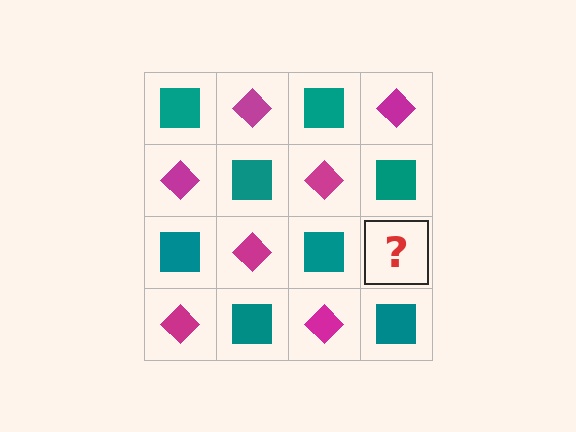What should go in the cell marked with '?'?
The missing cell should contain a magenta diamond.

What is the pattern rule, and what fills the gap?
The rule is that it alternates teal square and magenta diamond in a checkerboard pattern. The gap should be filled with a magenta diamond.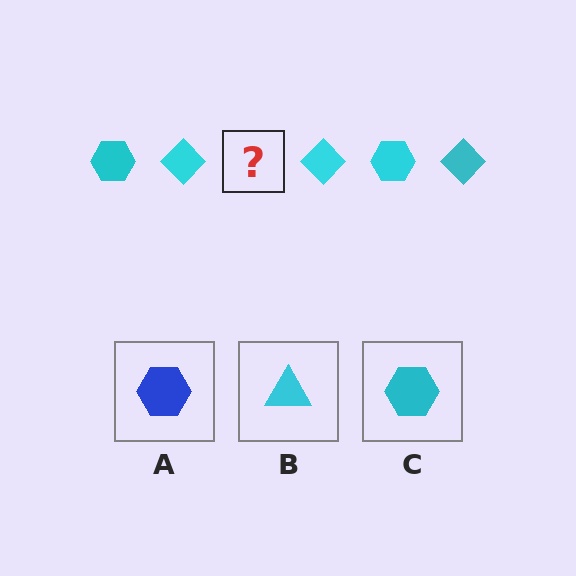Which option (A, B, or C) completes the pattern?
C.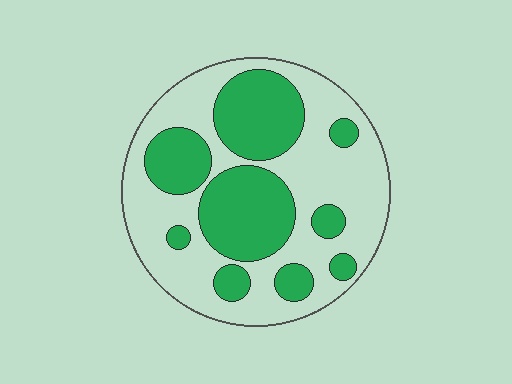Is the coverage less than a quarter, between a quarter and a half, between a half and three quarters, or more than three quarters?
Between a quarter and a half.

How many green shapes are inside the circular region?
9.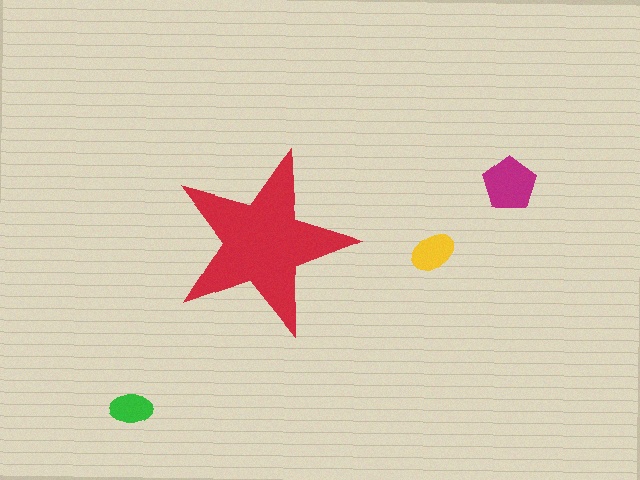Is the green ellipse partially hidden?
No, the green ellipse is fully visible.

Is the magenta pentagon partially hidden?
No, the magenta pentagon is fully visible.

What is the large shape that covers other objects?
A red star.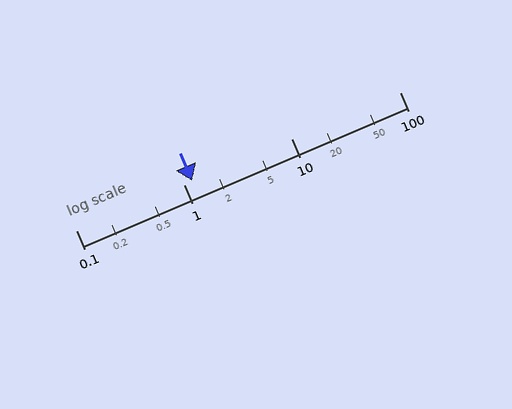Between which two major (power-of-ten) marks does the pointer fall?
The pointer is between 1 and 10.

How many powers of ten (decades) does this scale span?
The scale spans 3 decades, from 0.1 to 100.